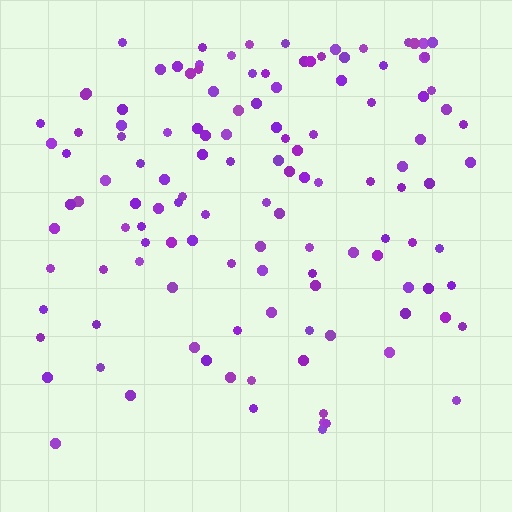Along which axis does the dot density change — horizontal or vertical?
Vertical.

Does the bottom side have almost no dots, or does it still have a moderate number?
Still a moderate number, just noticeably fewer than the top.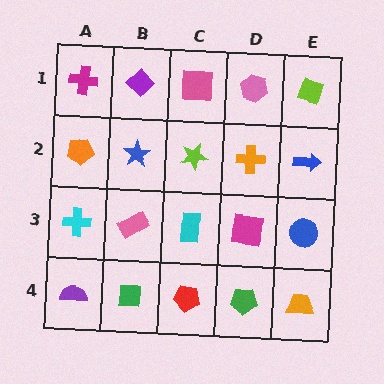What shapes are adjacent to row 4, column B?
A pink rectangle (row 3, column B), a purple semicircle (row 4, column A), a red pentagon (row 4, column C).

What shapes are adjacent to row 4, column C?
A cyan rectangle (row 3, column C), a green square (row 4, column B), a green pentagon (row 4, column D).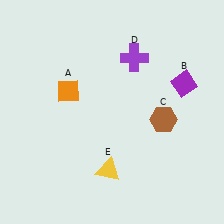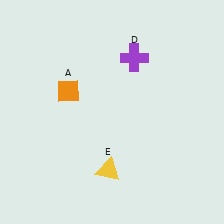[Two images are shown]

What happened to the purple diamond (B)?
The purple diamond (B) was removed in Image 2. It was in the top-right area of Image 1.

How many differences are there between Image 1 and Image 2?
There are 2 differences between the two images.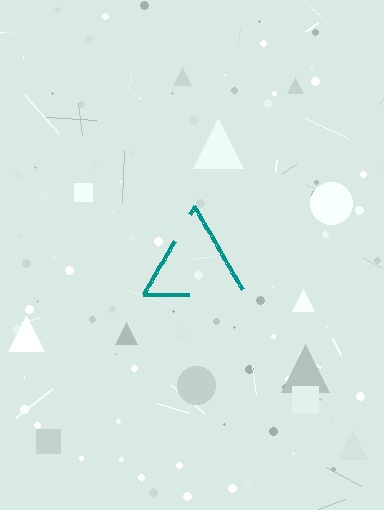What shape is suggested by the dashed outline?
The dashed outline suggests a triangle.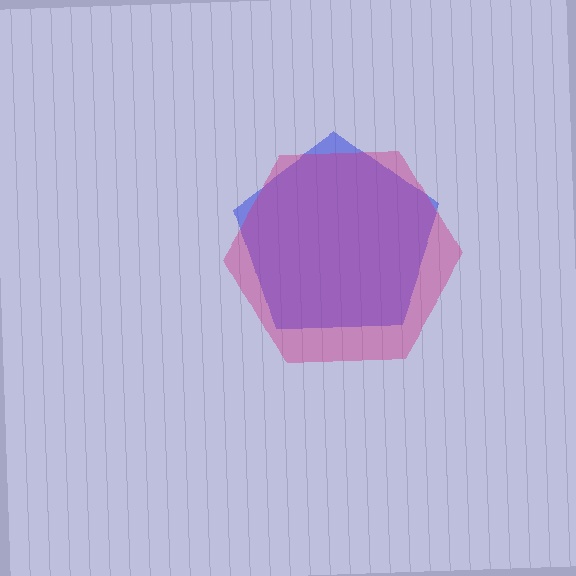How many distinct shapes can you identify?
There are 2 distinct shapes: a blue pentagon, a magenta hexagon.